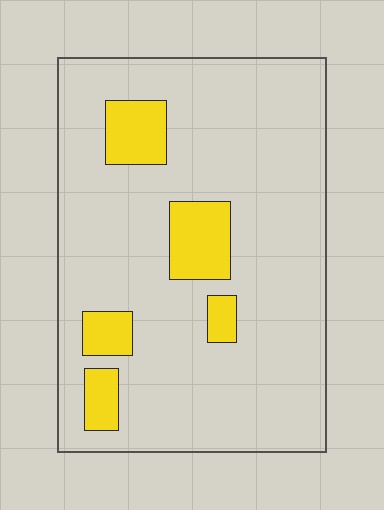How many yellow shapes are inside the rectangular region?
5.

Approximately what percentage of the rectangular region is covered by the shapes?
Approximately 15%.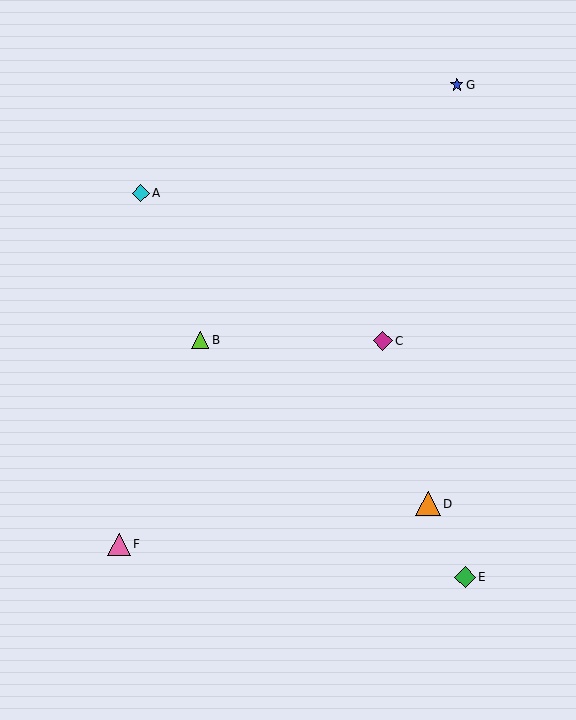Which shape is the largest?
The orange triangle (labeled D) is the largest.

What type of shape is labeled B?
Shape B is a lime triangle.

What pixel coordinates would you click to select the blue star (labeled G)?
Click at (457, 85) to select the blue star G.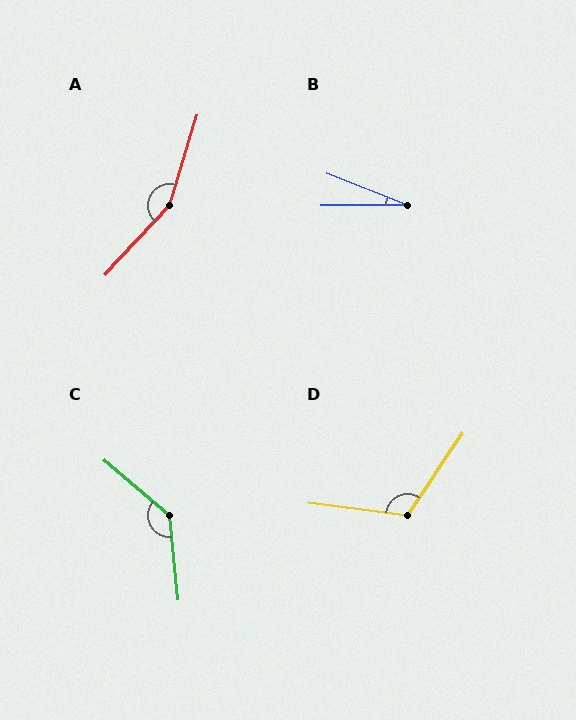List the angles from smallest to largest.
B (21°), D (117°), C (136°), A (154°).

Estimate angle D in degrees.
Approximately 117 degrees.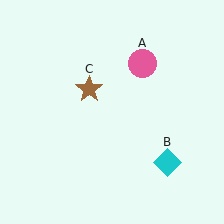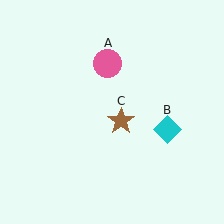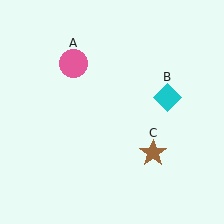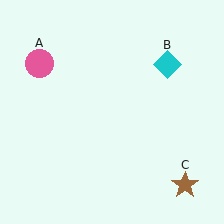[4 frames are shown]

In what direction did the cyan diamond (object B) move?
The cyan diamond (object B) moved up.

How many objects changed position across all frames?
3 objects changed position: pink circle (object A), cyan diamond (object B), brown star (object C).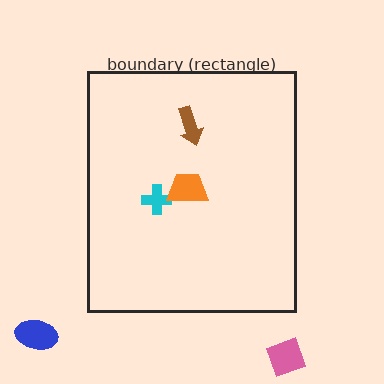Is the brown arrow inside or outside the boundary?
Inside.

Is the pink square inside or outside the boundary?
Outside.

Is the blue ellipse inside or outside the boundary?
Outside.